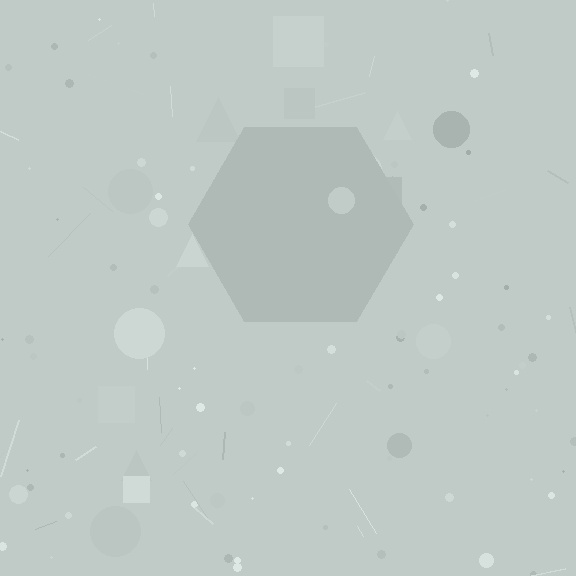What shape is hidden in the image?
A hexagon is hidden in the image.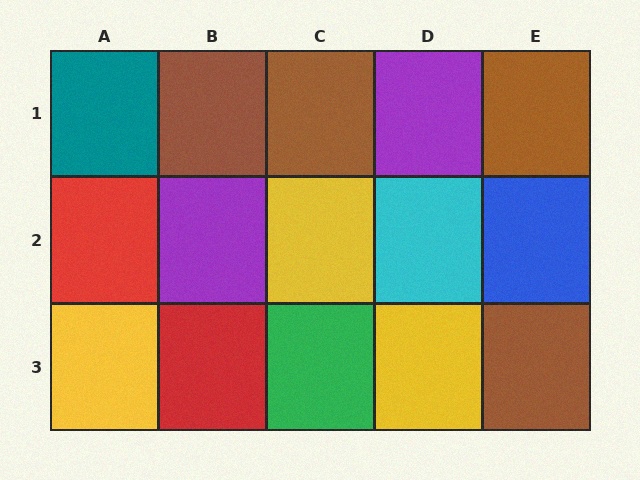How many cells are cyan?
1 cell is cyan.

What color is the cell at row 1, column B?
Brown.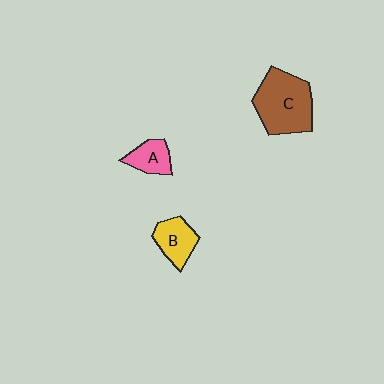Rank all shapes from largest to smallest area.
From largest to smallest: C (brown), B (yellow), A (pink).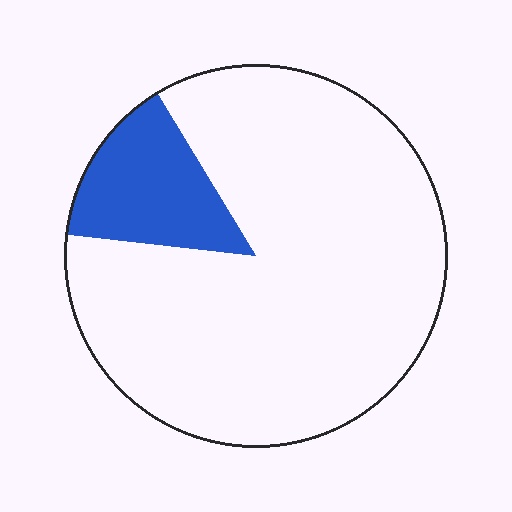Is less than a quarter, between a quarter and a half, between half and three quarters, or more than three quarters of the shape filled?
Less than a quarter.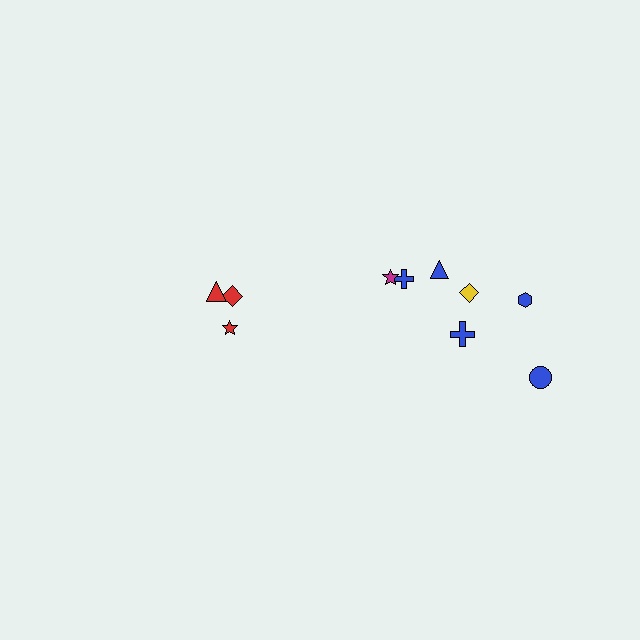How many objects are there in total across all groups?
There are 10 objects.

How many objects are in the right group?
There are 7 objects.